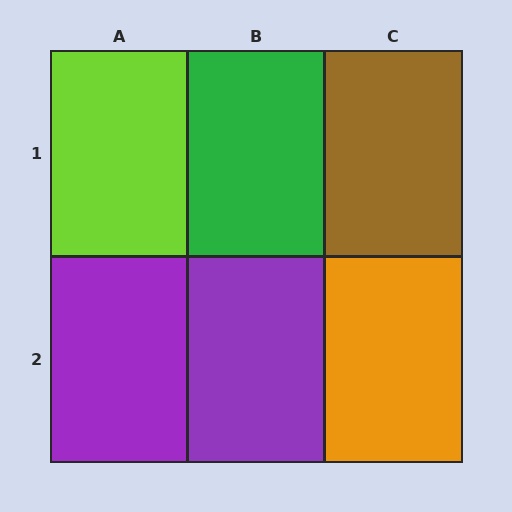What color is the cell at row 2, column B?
Purple.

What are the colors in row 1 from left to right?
Lime, green, brown.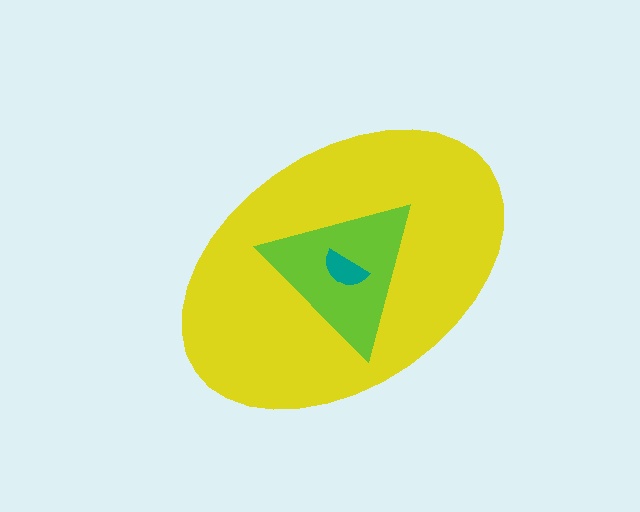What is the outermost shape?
The yellow ellipse.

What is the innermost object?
The teal semicircle.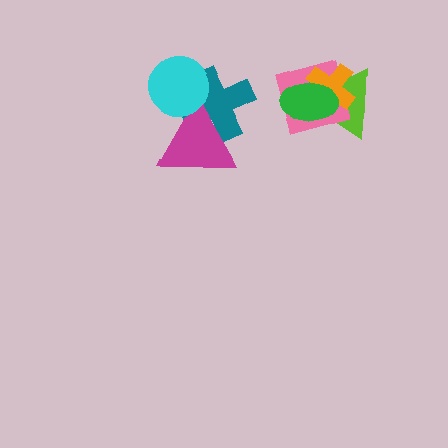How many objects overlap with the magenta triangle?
2 objects overlap with the magenta triangle.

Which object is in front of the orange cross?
The green ellipse is in front of the orange cross.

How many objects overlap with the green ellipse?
3 objects overlap with the green ellipse.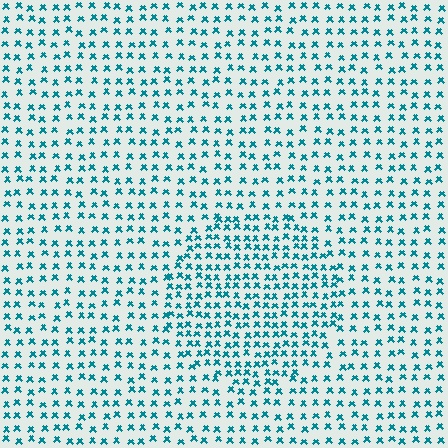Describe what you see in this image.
The image contains small teal elements arranged at two different densities. A circle-shaped region is visible where the elements are more densely packed than the surrounding area.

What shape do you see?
I see a circle.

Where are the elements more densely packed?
The elements are more densely packed inside the circle boundary.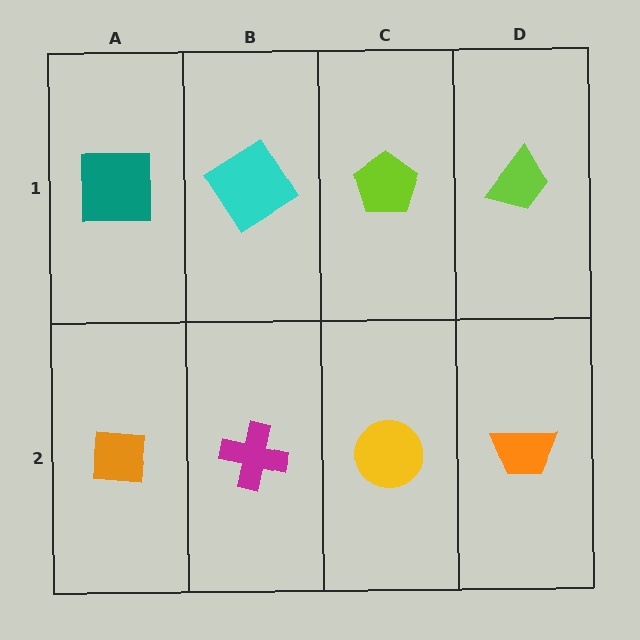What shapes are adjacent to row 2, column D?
A lime trapezoid (row 1, column D), a yellow circle (row 2, column C).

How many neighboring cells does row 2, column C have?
3.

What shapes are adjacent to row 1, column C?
A yellow circle (row 2, column C), a cyan diamond (row 1, column B), a lime trapezoid (row 1, column D).